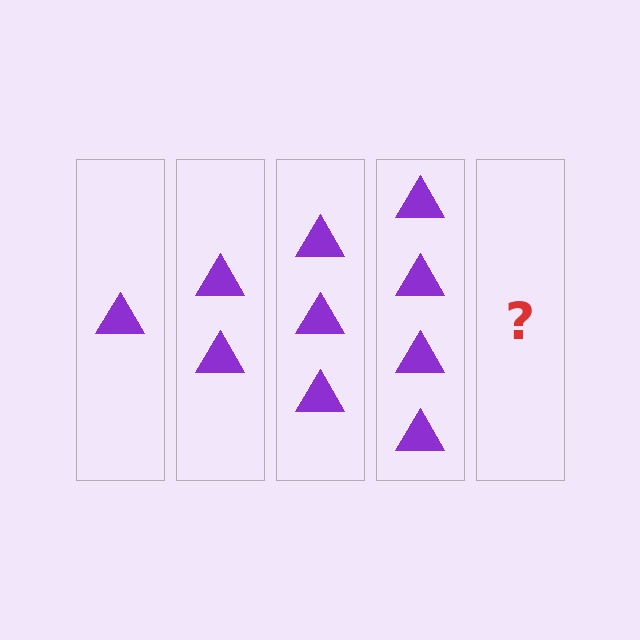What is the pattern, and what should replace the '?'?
The pattern is that each step adds one more triangle. The '?' should be 5 triangles.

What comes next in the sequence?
The next element should be 5 triangles.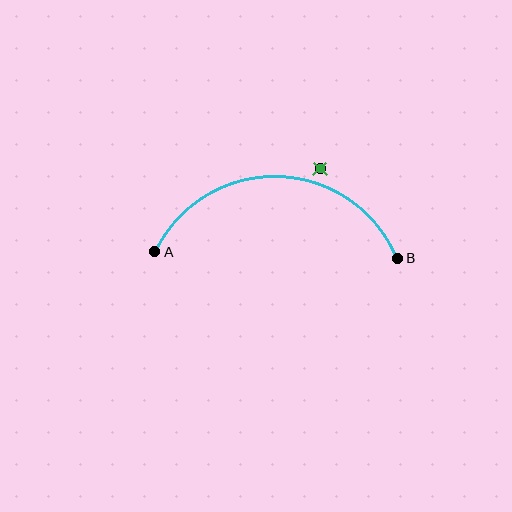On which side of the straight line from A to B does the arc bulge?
The arc bulges above the straight line connecting A and B.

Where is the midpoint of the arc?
The arc midpoint is the point on the curve farthest from the straight line joining A and B. It sits above that line.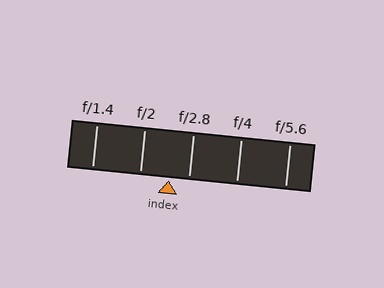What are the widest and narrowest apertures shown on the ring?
The widest aperture shown is f/1.4 and the narrowest is f/5.6.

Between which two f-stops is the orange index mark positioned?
The index mark is between f/2 and f/2.8.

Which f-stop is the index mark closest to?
The index mark is closest to f/2.8.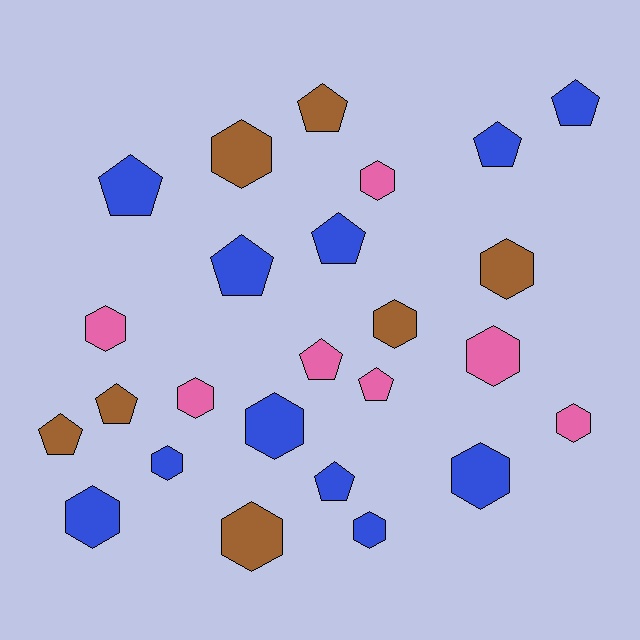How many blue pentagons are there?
There are 6 blue pentagons.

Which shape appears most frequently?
Hexagon, with 14 objects.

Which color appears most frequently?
Blue, with 11 objects.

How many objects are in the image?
There are 25 objects.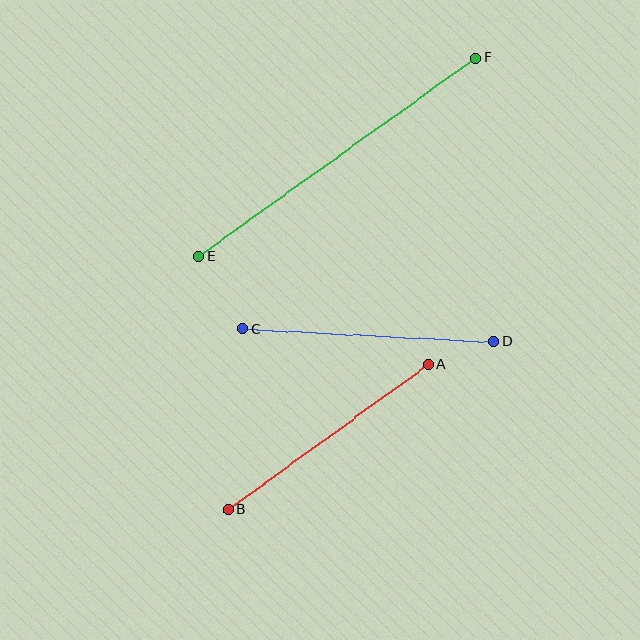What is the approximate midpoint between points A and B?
The midpoint is at approximately (328, 437) pixels.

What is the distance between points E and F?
The distance is approximately 341 pixels.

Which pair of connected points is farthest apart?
Points E and F are farthest apart.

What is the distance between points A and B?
The distance is approximately 247 pixels.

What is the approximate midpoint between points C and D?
The midpoint is at approximately (369, 335) pixels.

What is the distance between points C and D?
The distance is approximately 252 pixels.